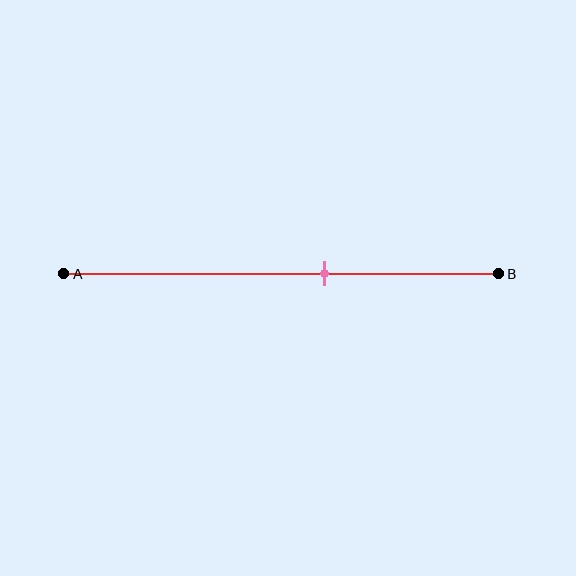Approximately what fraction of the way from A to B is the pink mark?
The pink mark is approximately 60% of the way from A to B.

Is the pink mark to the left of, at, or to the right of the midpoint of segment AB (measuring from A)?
The pink mark is to the right of the midpoint of segment AB.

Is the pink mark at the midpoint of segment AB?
No, the mark is at about 60% from A, not at the 50% midpoint.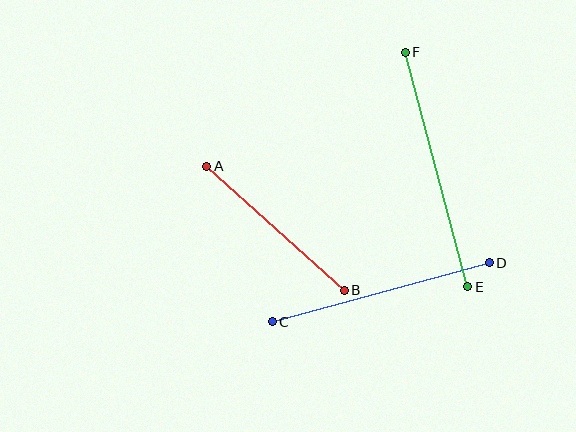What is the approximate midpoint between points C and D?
The midpoint is at approximately (381, 292) pixels.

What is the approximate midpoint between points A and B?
The midpoint is at approximately (275, 228) pixels.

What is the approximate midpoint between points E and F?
The midpoint is at approximately (436, 169) pixels.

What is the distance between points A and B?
The distance is approximately 185 pixels.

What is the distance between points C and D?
The distance is approximately 225 pixels.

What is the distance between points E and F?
The distance is approximately 243 pixels.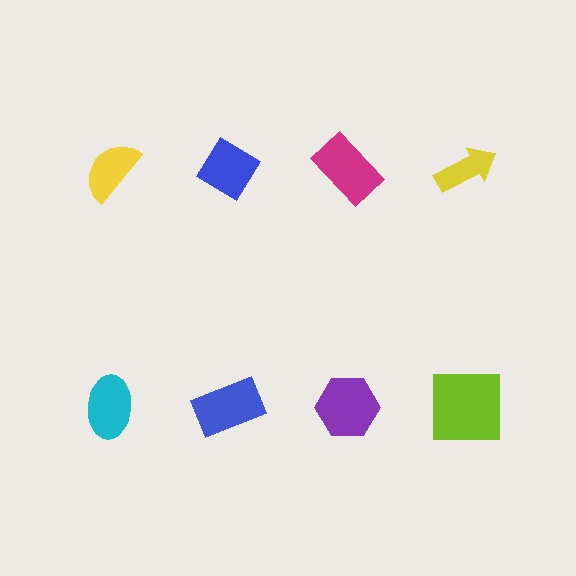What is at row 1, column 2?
A blue diamond.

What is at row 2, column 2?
A blue rectangle.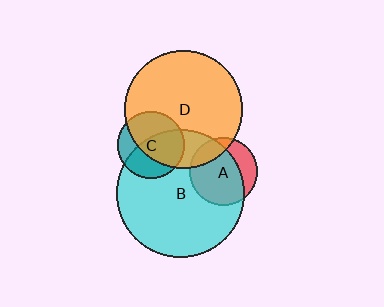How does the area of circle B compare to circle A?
Approximately 3.6 times.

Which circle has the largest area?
Circle B (cyan).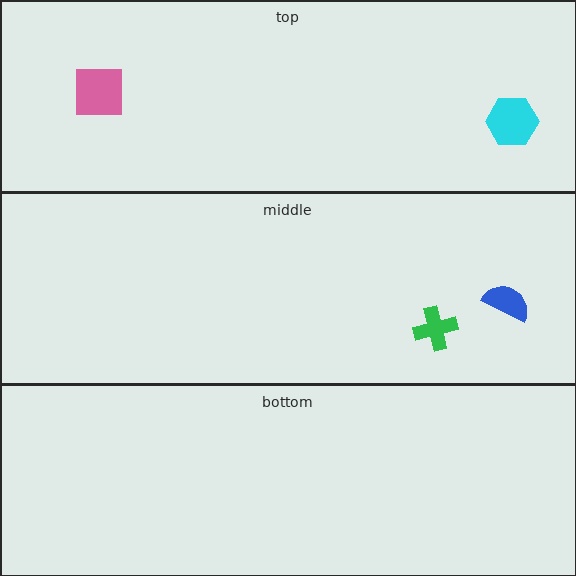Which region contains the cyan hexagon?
The top region.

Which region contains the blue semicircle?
The middle region.